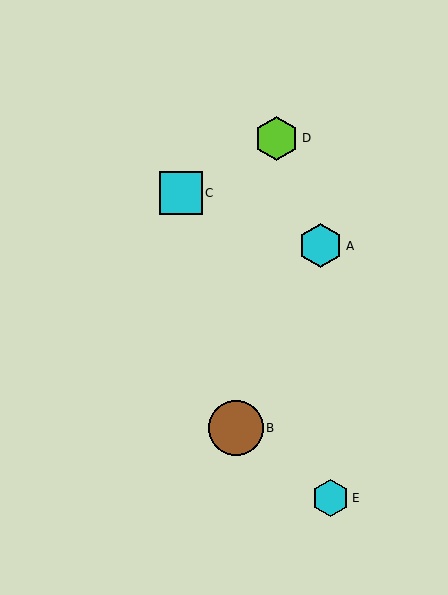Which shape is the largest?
The brown circle (labeled B) is the largest.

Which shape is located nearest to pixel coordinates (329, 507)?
The cyan hexagon (labeled E) at (331, 498) is nearest to that location.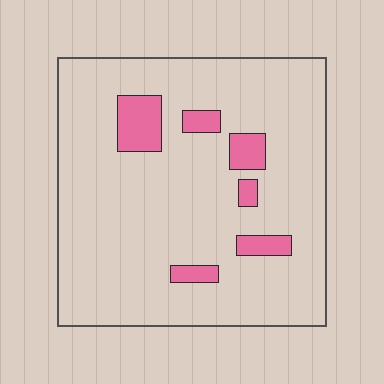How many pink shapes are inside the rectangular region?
6.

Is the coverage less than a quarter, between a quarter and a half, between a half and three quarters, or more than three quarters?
Less than a quarter.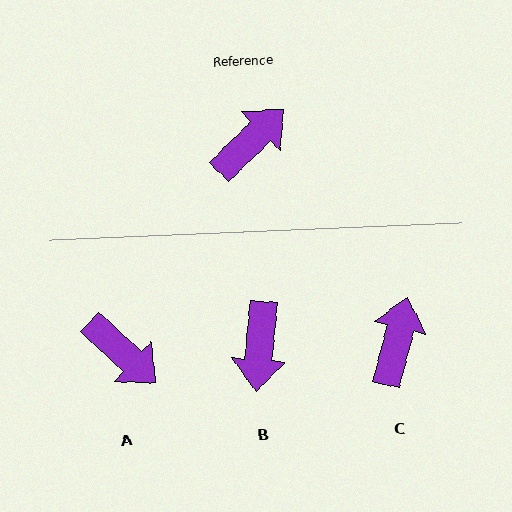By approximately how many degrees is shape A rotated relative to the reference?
Approximately 87 degrees clockwise.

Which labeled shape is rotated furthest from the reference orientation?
B, about 140 degrees away.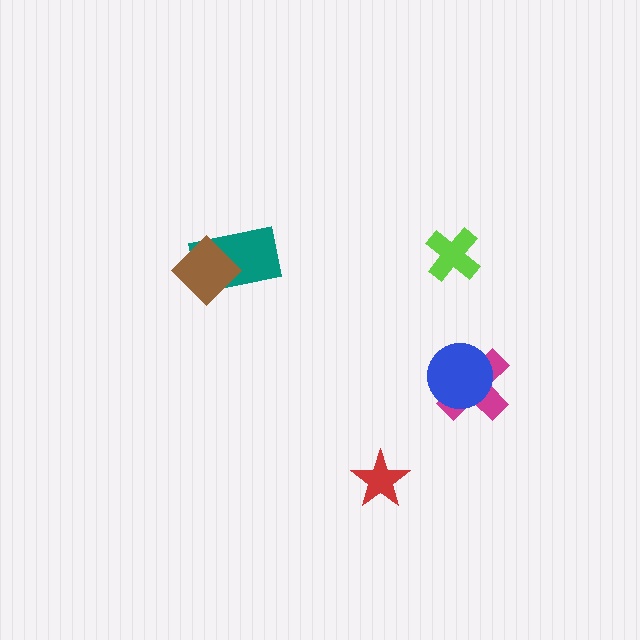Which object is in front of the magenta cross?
The blue circle is in front of the magenta cross.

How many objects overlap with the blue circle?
1 object overlaps with the blue circle.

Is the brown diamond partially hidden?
No, no other shape covers it.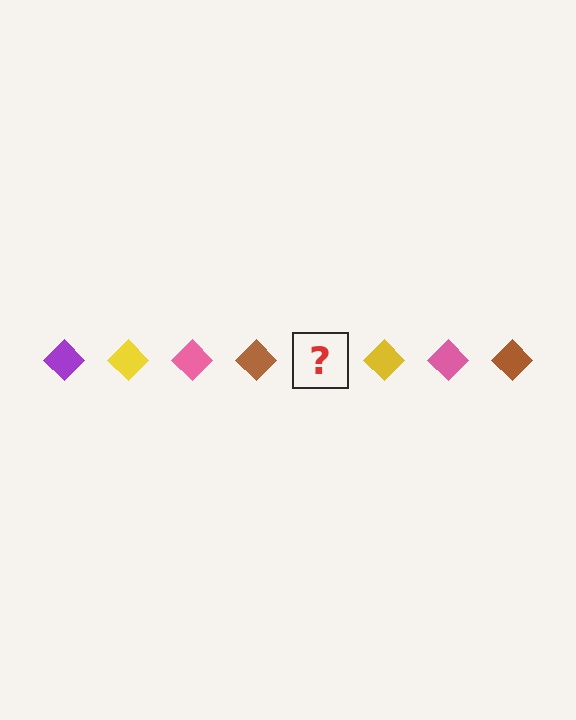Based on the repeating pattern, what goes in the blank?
The blank should be a purple diamond.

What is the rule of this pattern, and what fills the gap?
The rule is that the pattern cycles through purple, yellow, pink, brown diamonds. The gap should be filled with a purple diamond.